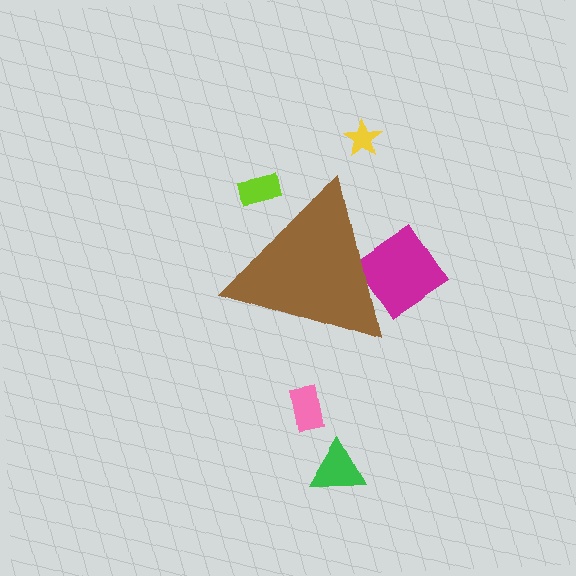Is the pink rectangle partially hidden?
No, the pink rectangle is fully visible.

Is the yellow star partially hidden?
No, the yellow star is fully visible.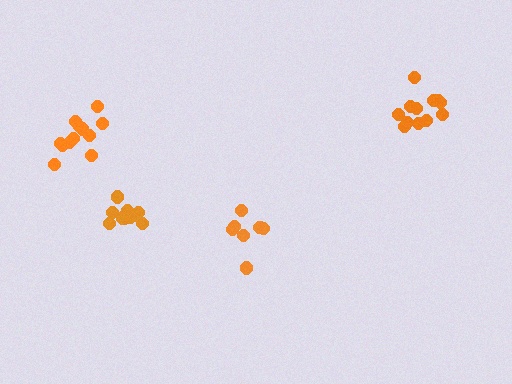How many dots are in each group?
Group 1: 12 dots, Group 2: 12 dots, Group 3: 7 dots, Group 4: 10 dots (41 total).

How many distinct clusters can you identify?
There are 4 distinct clusters.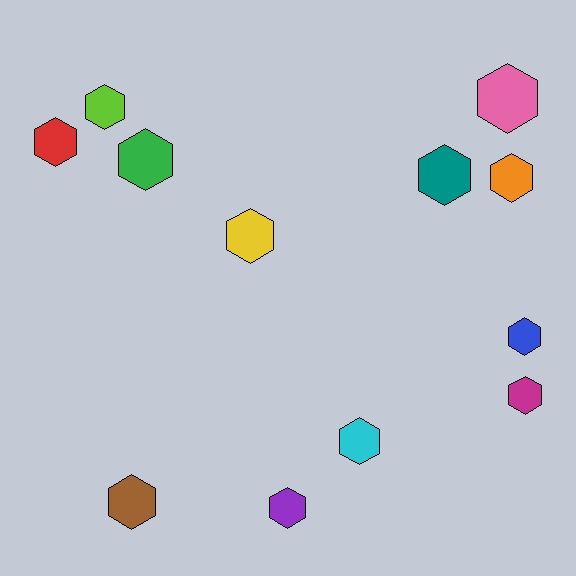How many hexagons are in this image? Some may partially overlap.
There are 12 hexagons.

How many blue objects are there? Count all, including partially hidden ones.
There is 1 blue object.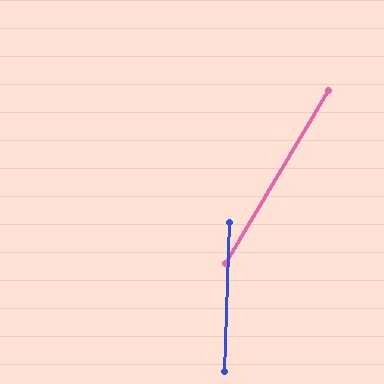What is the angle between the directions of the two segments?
Approximately 29 degrees.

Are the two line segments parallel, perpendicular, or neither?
Neither parallel nor perpendicular — they differ by about 29°.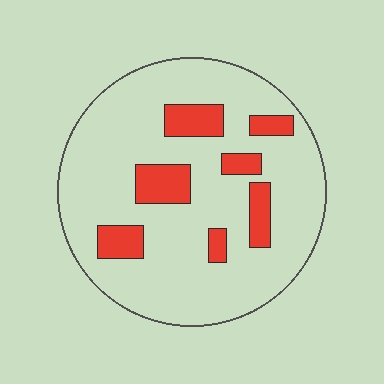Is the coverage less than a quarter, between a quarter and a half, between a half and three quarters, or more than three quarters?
Less than a quarter.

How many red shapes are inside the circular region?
7.